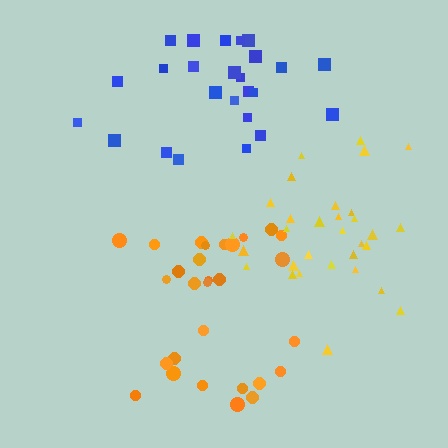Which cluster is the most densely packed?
Yellow.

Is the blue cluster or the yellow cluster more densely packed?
Yellow.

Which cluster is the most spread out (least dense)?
Blue.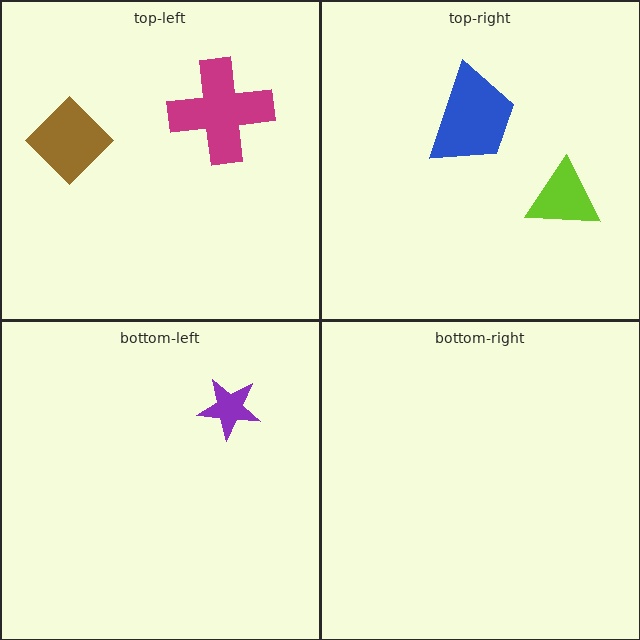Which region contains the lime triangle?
The top-right region.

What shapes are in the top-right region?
The blue trapezoid, the lime triangle.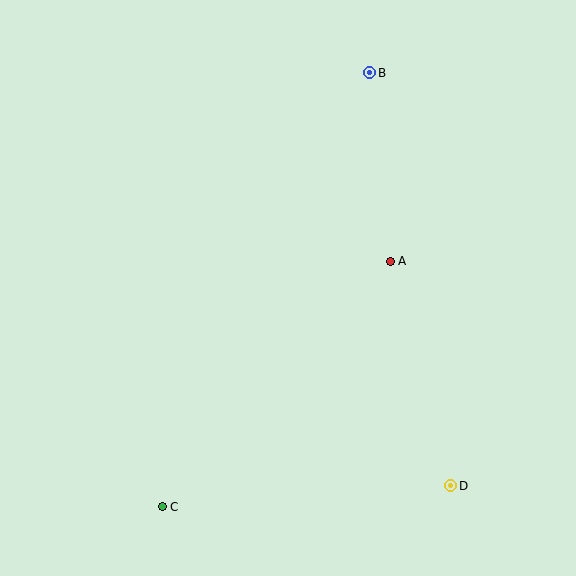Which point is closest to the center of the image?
Point A at (390, 261) is closest to the center.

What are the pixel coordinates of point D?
Point D is at (451, 486).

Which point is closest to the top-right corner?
Point B is closest to the top-right corner.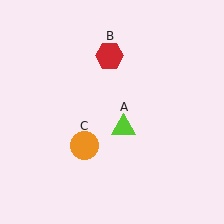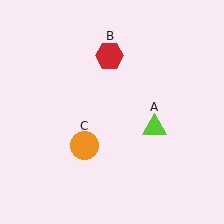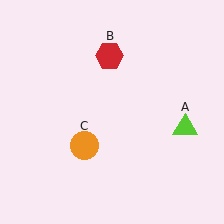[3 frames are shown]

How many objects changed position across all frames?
1 object changed position: lime triangle (object A).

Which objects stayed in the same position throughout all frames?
Red hexagon (object B) and orange circle (object C) remained stationary.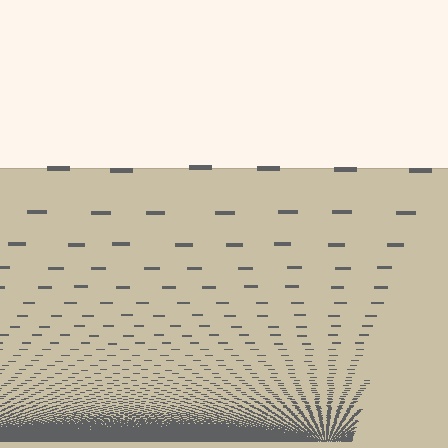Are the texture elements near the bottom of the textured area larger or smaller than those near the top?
Smaller. The gradient is inverted — elements near the bottom are smaller and denser.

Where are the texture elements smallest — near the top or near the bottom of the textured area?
Near the bottom.